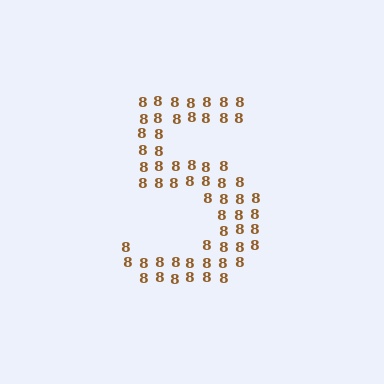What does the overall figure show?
The overall figure shows the digit 5.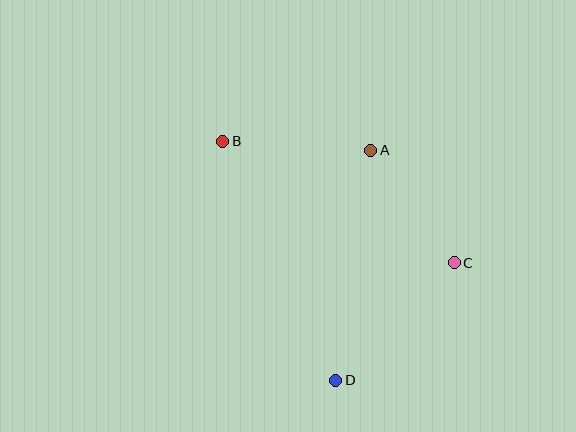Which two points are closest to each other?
Points A and C are closest to each other.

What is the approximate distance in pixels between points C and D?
The distance between C and D is approximately 167 pixels.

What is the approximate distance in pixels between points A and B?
The distance between A and B is approximately 148 pixels.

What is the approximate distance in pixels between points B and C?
The distance between B and C is approximately 261 pixels.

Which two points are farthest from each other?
Points B and D are farthest from each other.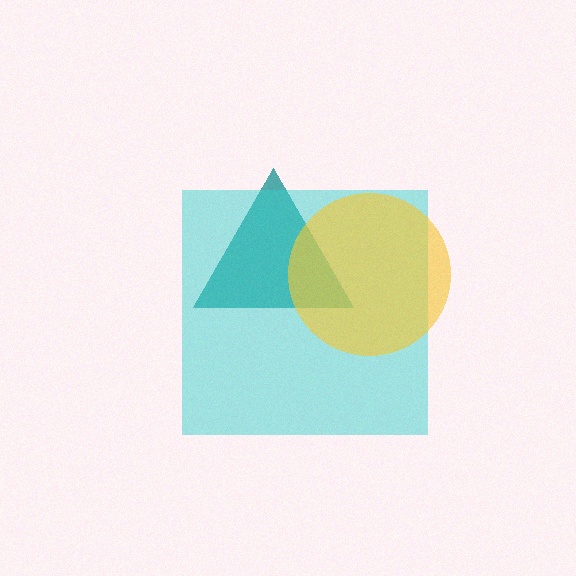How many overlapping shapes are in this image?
There are 3 overlapping shapes in the image.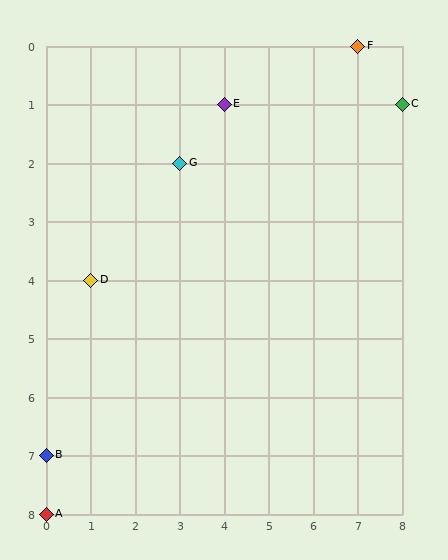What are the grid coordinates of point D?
Point D is at grid coordinates (1, 4).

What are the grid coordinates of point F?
Point F is at grid coordinates (7, 0).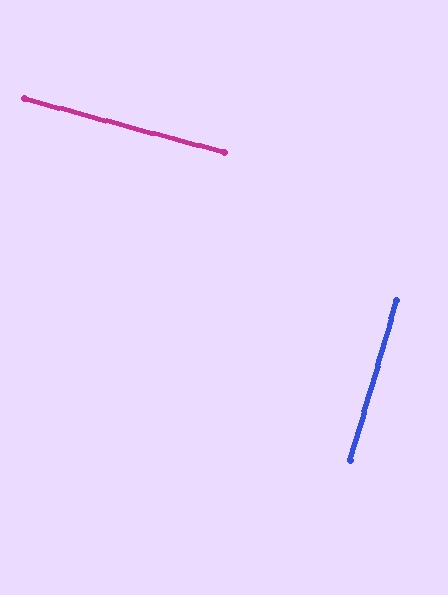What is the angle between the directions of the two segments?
Approximately 89 degrees.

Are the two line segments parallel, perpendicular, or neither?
Perpendicular — they meet at approximately 89°.